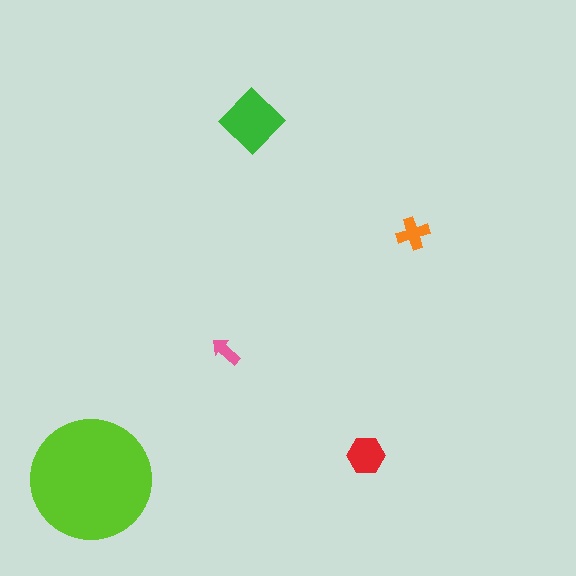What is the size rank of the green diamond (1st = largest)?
2nd.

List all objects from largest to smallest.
The lime circle, the green diamond, the red hexagon, the orange cross, the pink arrow.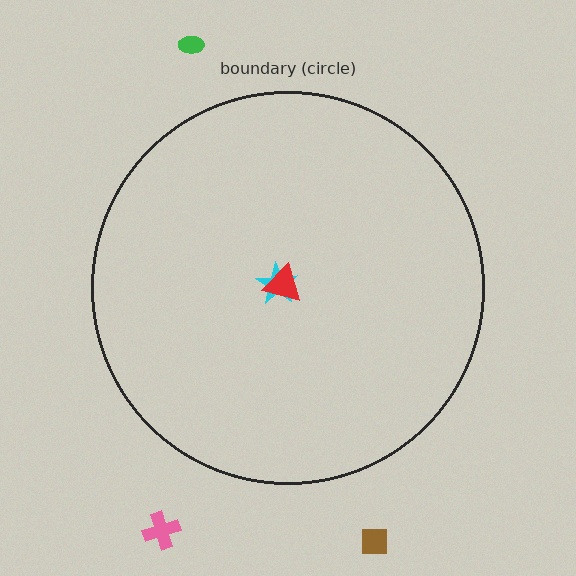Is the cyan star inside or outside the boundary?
Inside.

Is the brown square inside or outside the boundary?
Outside.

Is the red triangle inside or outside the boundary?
Inside.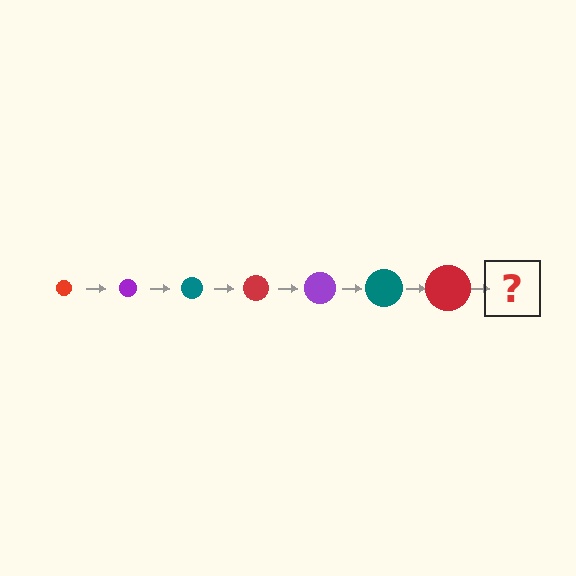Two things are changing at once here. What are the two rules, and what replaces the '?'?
The two rules are that the circle grows larger each step and the color cycles through red, purple, and teal. The '?' should be a purple circle, larger than the previous one.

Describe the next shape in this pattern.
It should be a purple circle, larger than the previous one.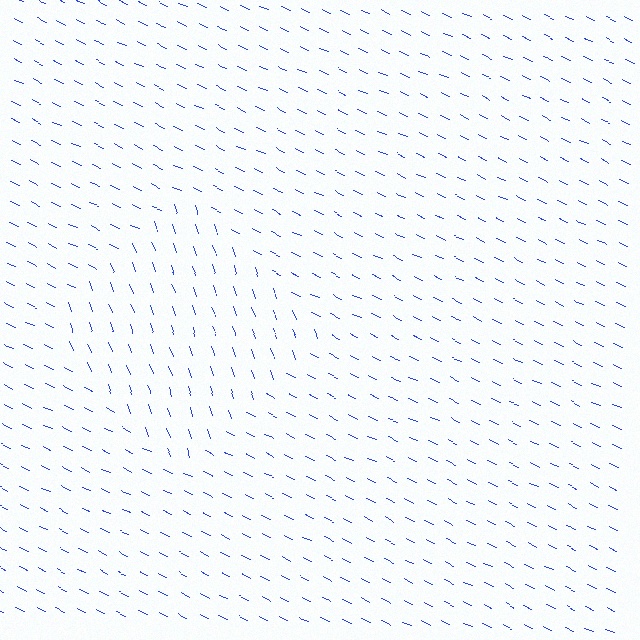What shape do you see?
I see a diamond.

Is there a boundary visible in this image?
Yes, there is a texture boundary formed by a change in line orientation.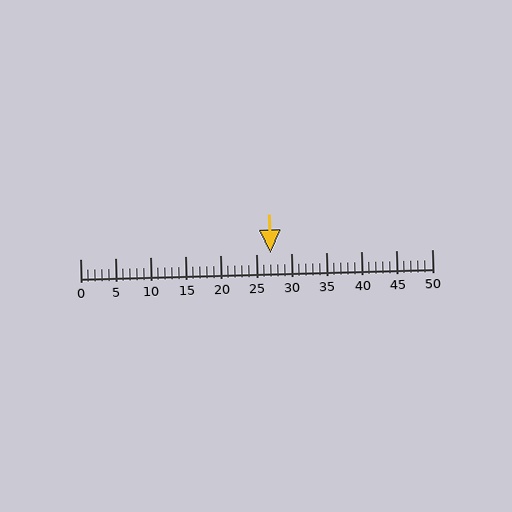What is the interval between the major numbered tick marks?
The major tick marks are spaced 5 units apart.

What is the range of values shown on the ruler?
The ruler shows values from 0 to 50.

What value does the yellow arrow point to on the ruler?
The yellow arrow points to approximately 27.